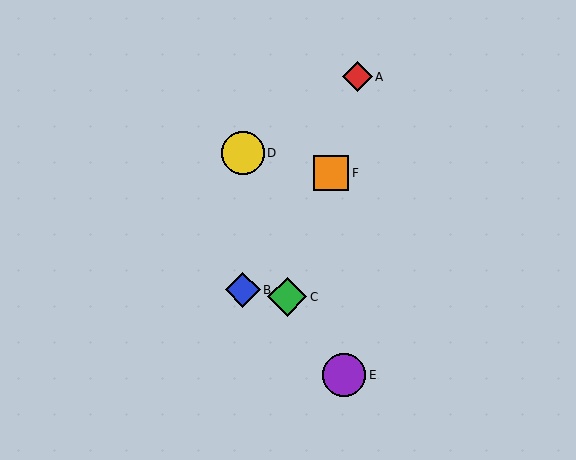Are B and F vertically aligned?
No, B is at x≈243 and F is at x≈331.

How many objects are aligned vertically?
2 objects (B, D) are aligned vertically.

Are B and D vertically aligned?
Yes, both are at x≈243.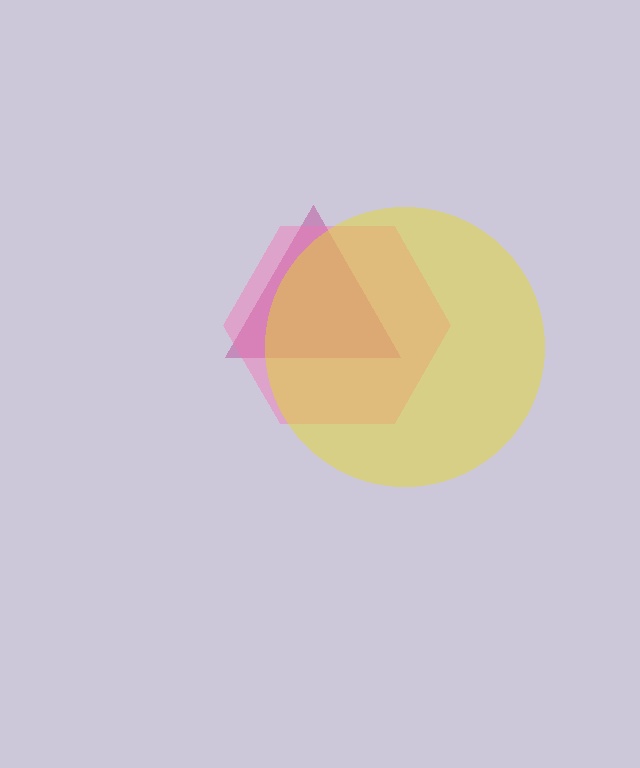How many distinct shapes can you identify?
There are 3 distinct shapes: a magenta triangle, a pink hexagon, a yellow circle.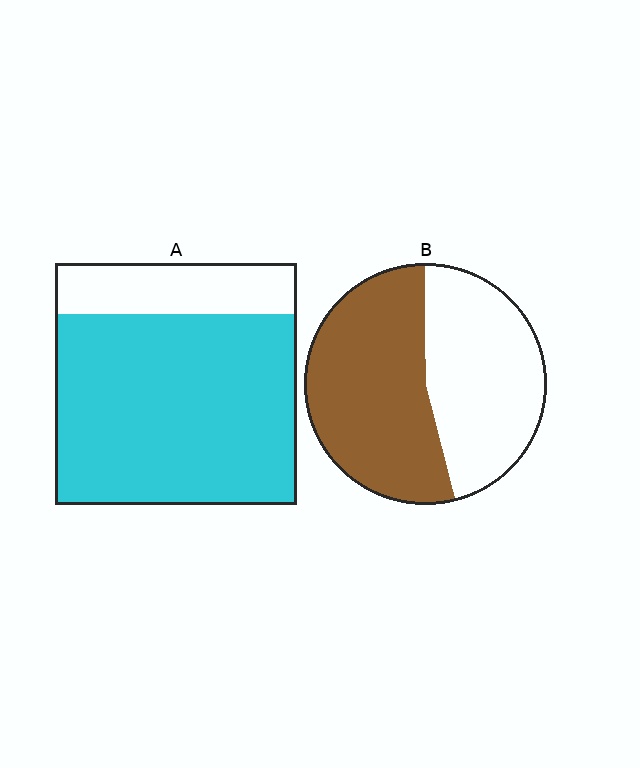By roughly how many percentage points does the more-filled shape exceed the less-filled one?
By roughly 25 percentage points (A over B).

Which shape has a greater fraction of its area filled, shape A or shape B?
Shape A.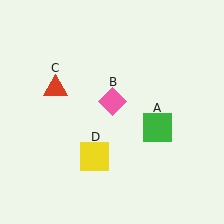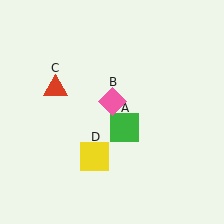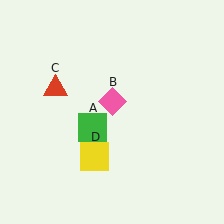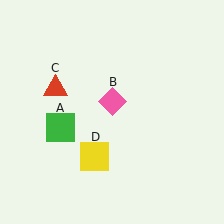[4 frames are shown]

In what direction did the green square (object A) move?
The green square (object A) moved left.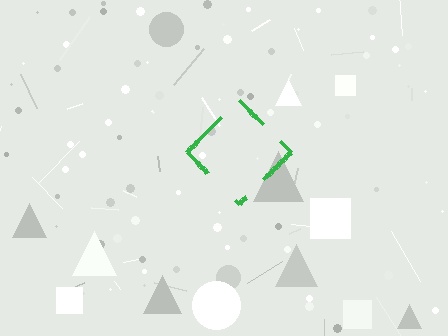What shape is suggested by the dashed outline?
The dashed outline suggests a diamond.